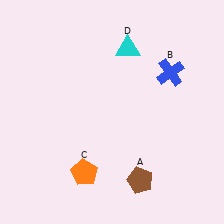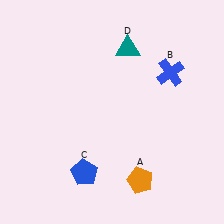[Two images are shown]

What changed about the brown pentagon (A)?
In Image 1, A is brown. In Image 2, it changed to orange.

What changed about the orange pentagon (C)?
In Image 1, C is orange. In Image 2, it changed to blue.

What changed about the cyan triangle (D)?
In Image 1, D is cyan. In Image 2, it changed to teal.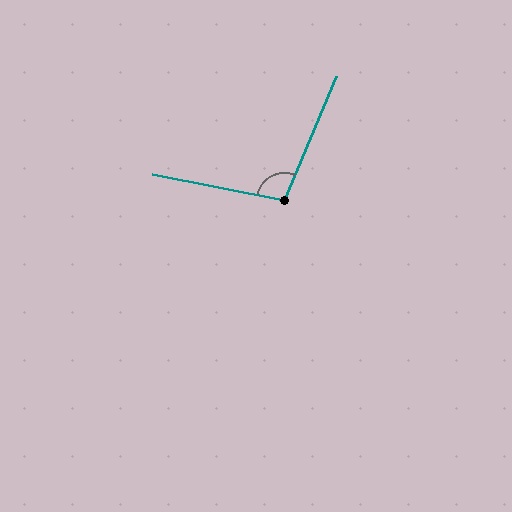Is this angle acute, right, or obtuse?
It is obtuse.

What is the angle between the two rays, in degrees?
Approximately 102 degrees.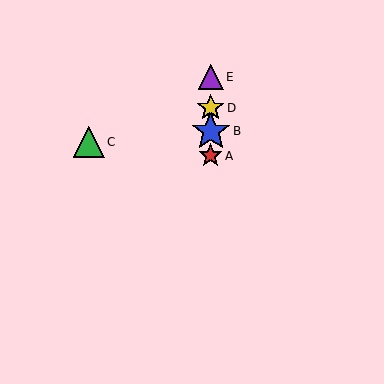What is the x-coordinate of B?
Object B is at x≈211.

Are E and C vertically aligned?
No, E is at x≈211 and C is at x≈89.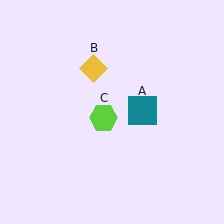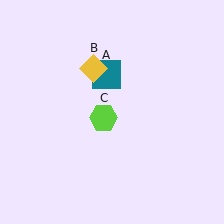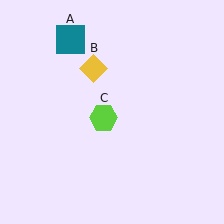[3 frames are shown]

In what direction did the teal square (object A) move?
The teal square (object A) moved up and to the left.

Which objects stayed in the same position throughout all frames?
Yellow diamond (object B) and lime hexagon (object C) remained stationary.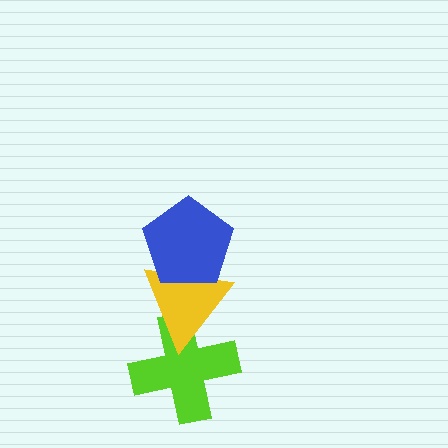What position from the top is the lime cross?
The lime cross is 3rd from the top.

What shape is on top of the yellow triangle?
The blue pentagon is on top of the yellow triangle.